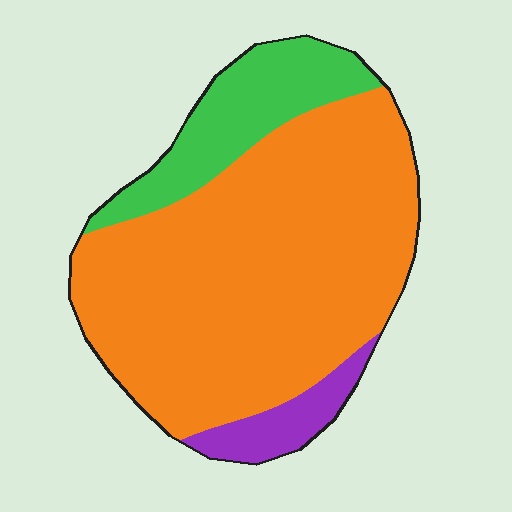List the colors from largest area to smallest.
From largest to smallest: orange, green, purple.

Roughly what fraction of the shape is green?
Green covers roughly 20% of the shape.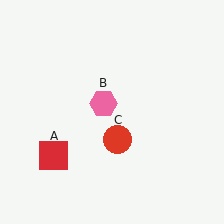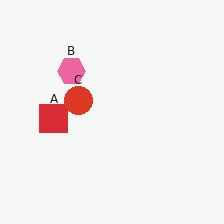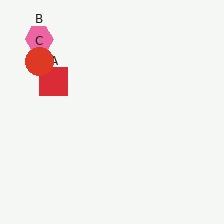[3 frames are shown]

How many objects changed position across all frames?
3 objects changed position: red square (object A), pink hexagon (object B), red circle (object C).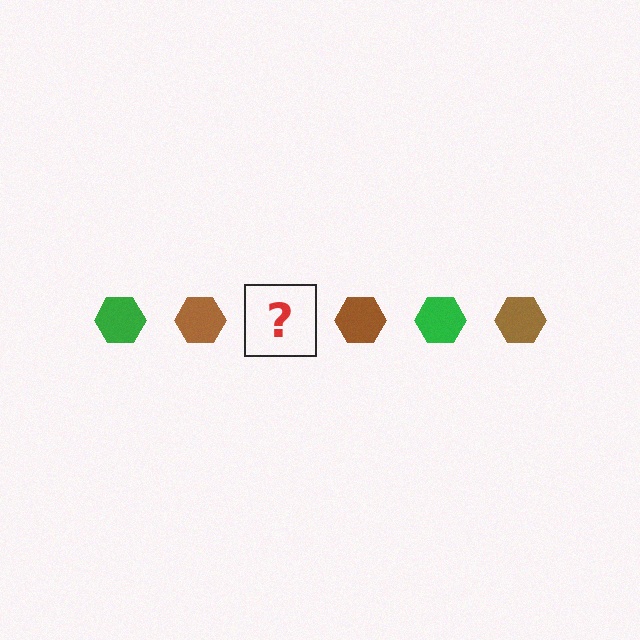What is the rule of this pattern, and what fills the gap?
The rule is that the pattern cycles through green, brown hexagons. The gap should be filled with a green hexagon.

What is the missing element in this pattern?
The missing element is a green hexagon.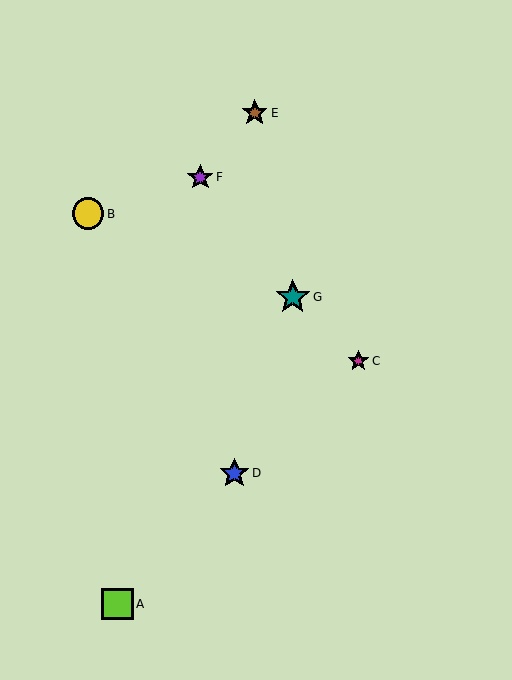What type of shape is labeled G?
Shape G is a teal star.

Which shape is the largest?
The teal star (labeled G) is the largest.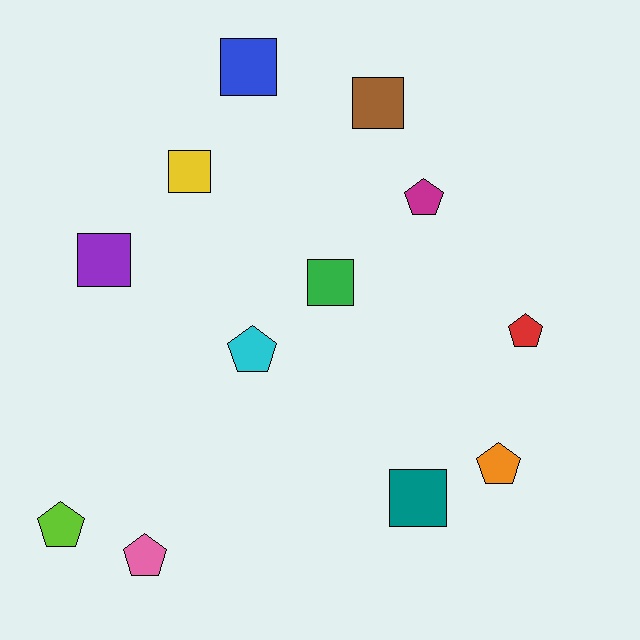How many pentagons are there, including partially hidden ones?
There are 6 pentagons.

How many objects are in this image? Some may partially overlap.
There are 12 objects.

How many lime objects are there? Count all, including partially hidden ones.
There is 1 lime object.